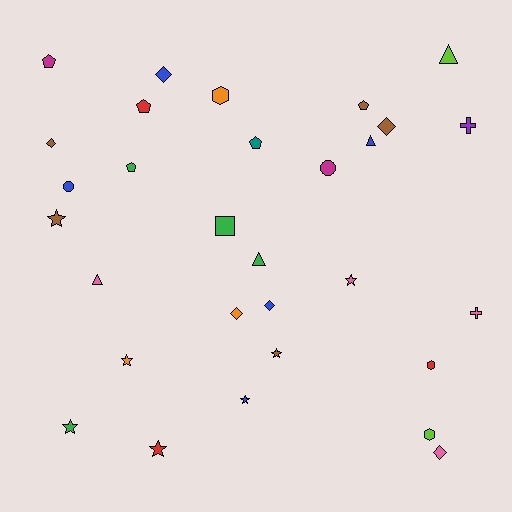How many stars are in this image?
There are 7 stars.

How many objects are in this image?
There are 30 objects.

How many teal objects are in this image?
There is 1 teal object.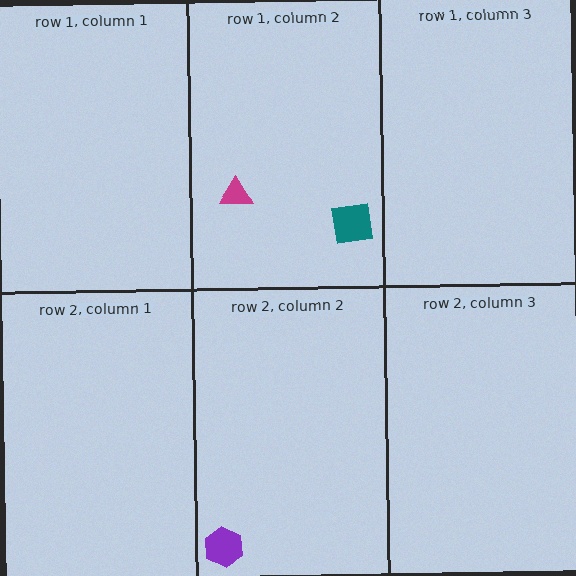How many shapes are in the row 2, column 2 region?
1.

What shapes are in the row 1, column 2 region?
The teal square, the magenta triangle.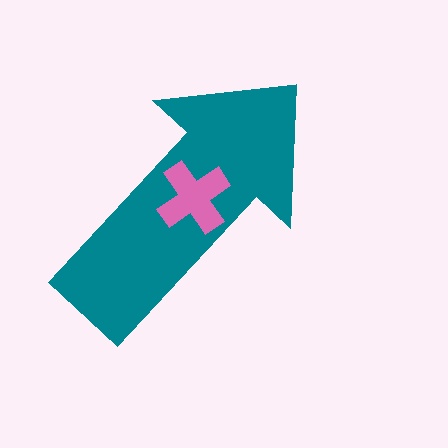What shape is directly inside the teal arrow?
The pink cross.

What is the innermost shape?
The pink cross.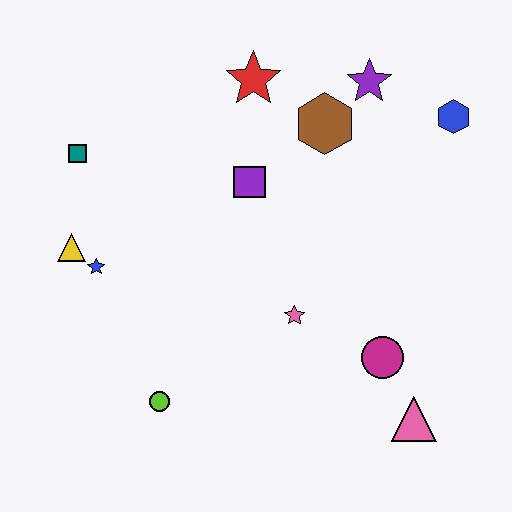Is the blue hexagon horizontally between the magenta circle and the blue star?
No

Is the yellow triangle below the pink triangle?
No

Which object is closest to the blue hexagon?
The purple star is closest to the blue hexagon.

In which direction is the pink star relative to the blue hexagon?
The pink star is below the blue hexagon.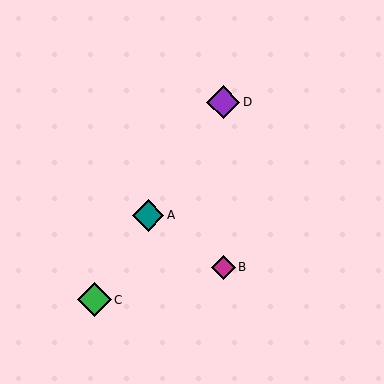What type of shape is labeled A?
Shape A is a teal diamond.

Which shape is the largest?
The green diamond (labeled C) is the largest.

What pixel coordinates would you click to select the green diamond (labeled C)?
Click at (94, 300) to select the green diamond C.